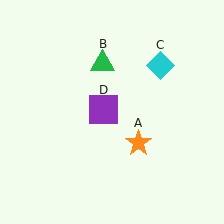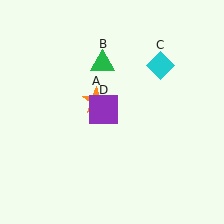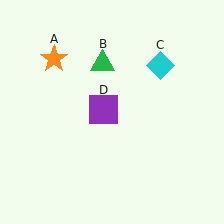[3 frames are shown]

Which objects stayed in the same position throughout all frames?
Green triangle (object B) and cyan diamond (object C) and purple square (object D) remained stationary.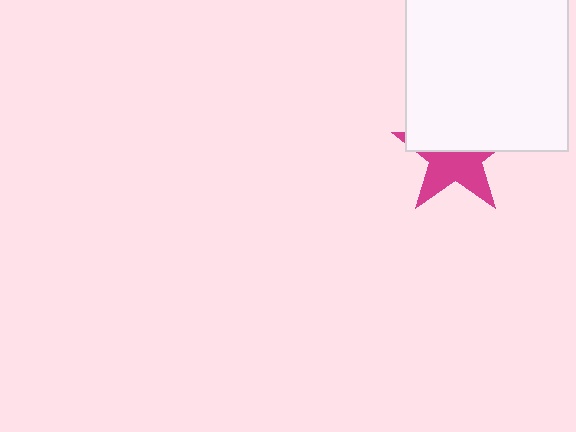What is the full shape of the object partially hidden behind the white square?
The partially hidden object is a magenta star.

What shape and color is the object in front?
The object in front is a white square.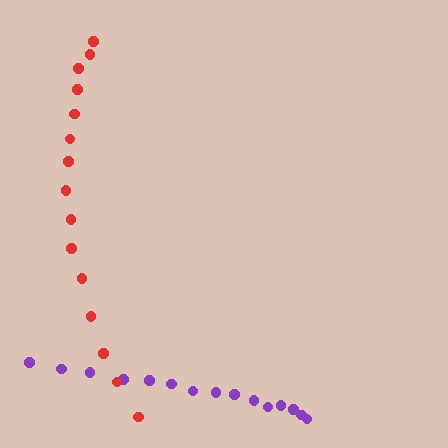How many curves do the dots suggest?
There are 2 distinct paths.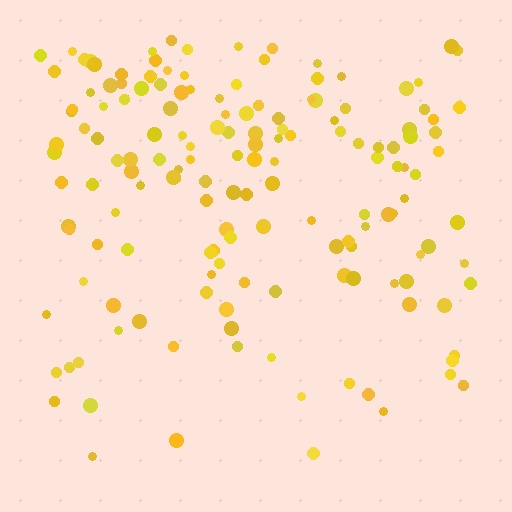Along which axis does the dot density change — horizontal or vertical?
Vertical.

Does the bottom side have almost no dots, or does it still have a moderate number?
Still a moderate number, just noticeably fewer than the top.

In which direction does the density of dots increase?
From bottom to top, with the top side densest.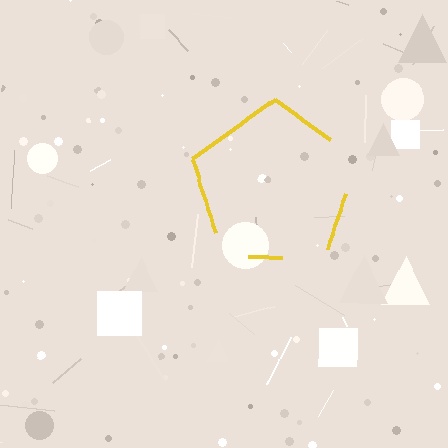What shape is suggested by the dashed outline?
The dashed outline suggests a pentagon.